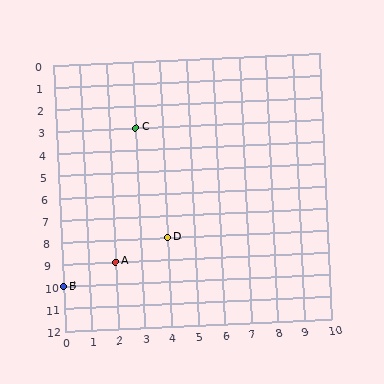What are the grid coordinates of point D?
Point D is at grid coordinates (4, 8).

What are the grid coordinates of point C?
Point C is at grid coordinates (3, 3).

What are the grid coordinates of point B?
Point B is at grid coordinates (0, 10).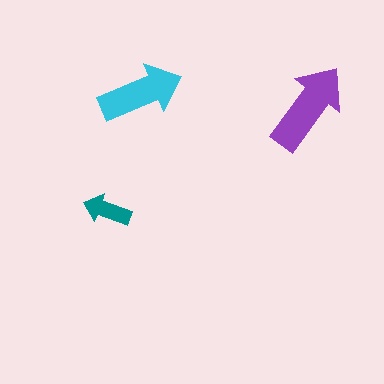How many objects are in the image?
There are 3 objects in the image.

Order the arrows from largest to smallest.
the purple one, the cyan one, the teal one.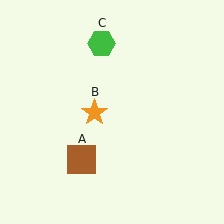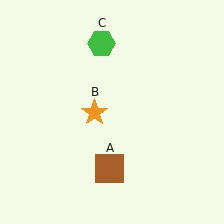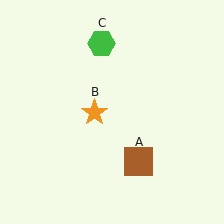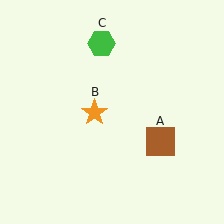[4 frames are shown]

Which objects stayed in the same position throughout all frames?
Orange star (object B) and green hexagon (object C) remained stationary.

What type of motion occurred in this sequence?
The brown square (object A) rotated counterclockwise around the center of the scene.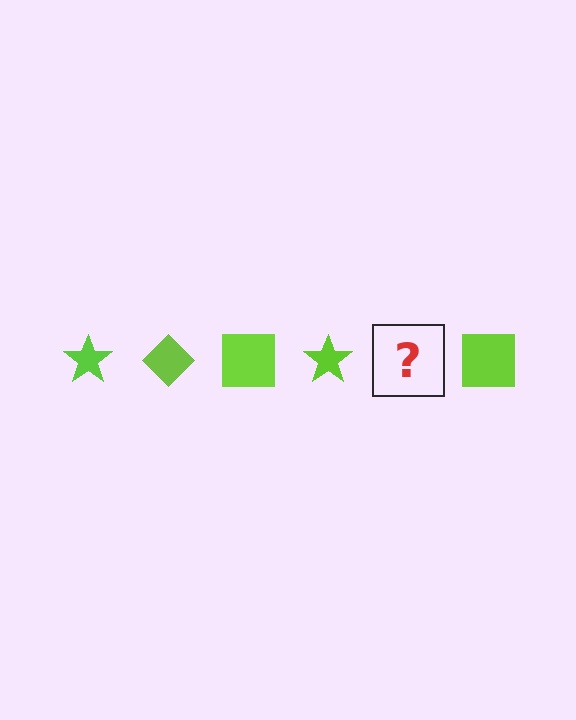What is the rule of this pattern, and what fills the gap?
The rule is that the pattern cycles through star, diamond, square shapes in lime. The gap should be filled with a lime diamond.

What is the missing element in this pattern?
The missing element is a lime diamond.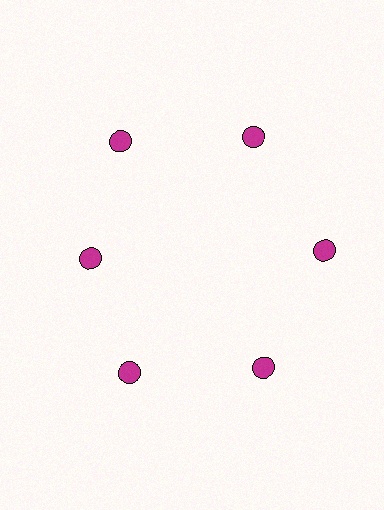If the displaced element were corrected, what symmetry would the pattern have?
It would have 6-fold rotational symmetry — the pattern would map onto itself every 60 degrees.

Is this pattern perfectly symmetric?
No. The 6 magenta circles are arranged in a ring, but one element near the 9 o'clock position is pulled inward toward the center, breaking the 6-fold rotational symmetry.